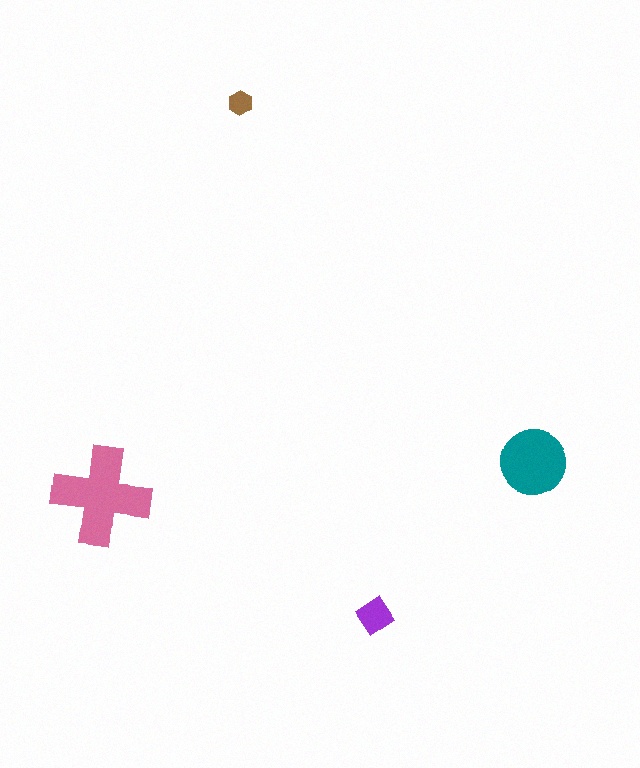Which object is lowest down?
The purple diamond is bottommost.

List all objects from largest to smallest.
The pink cross, the teal circle, the purple diamond, the brown hexagon.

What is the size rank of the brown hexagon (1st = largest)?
4th.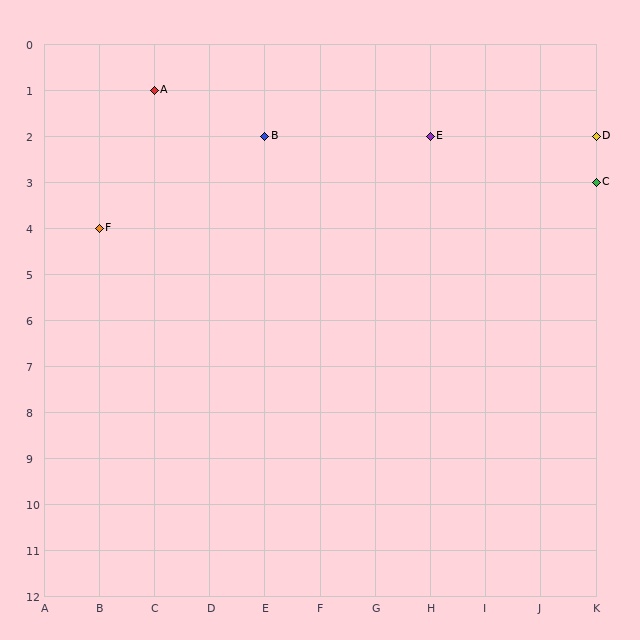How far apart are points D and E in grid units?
Points D and E are 3 columns apart.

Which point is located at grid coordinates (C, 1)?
Point A is at (C, 1).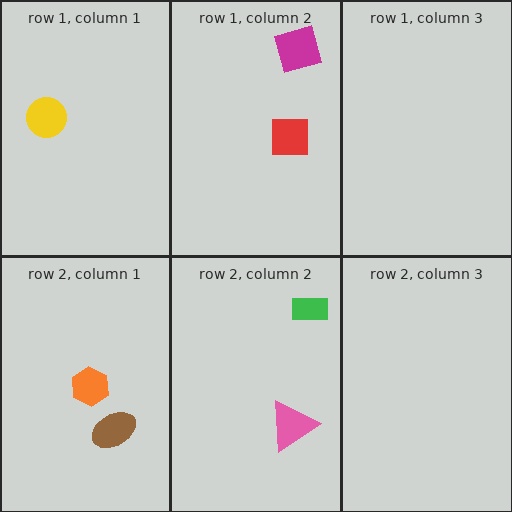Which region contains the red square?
The row 1, column 2 region.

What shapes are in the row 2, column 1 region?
The orange hexagon, the brown ellipse.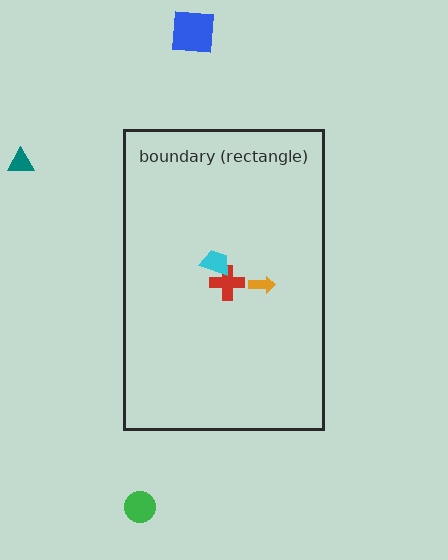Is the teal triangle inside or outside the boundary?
Outside.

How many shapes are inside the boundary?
3 inside, 3 outside.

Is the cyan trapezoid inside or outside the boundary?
Inside.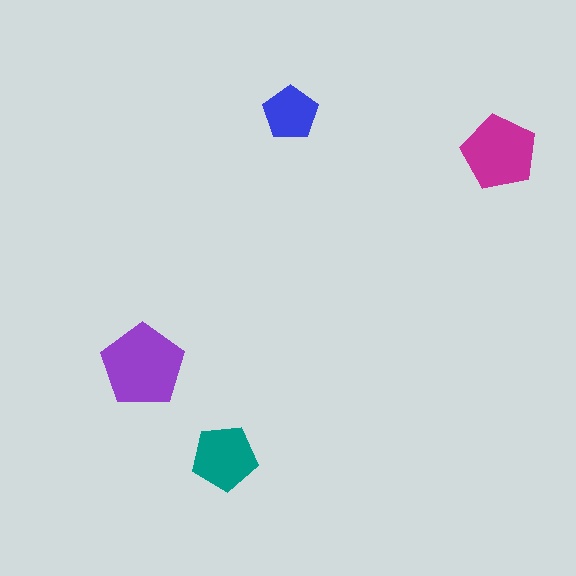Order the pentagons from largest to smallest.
the purple one, the magenta one, the teal one, the blue one.